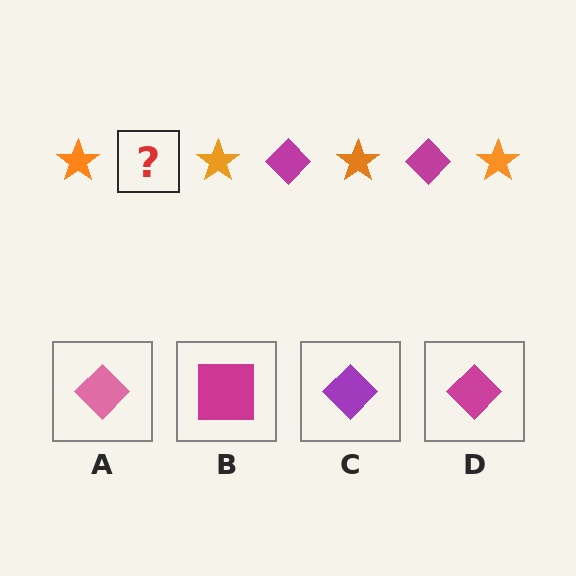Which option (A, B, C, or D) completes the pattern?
D.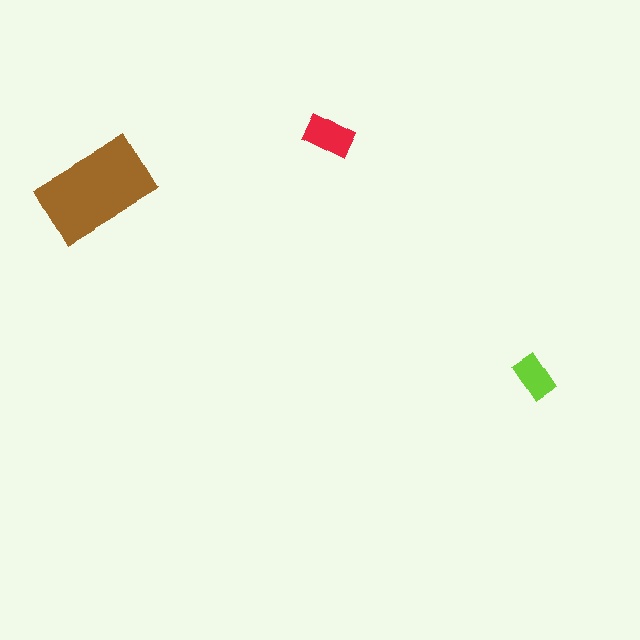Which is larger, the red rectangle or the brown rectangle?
The brown one.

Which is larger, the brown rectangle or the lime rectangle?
The brown one.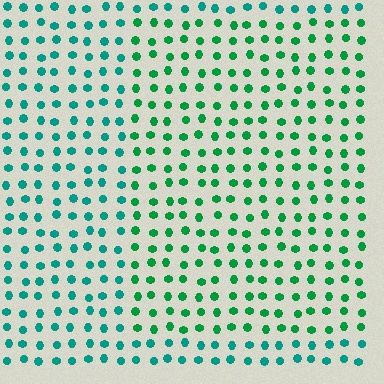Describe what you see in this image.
The image is filled with small teal elements in a uniform arrangement. A rectangle-shaped region is visible where the elements are tinted to a slightly different hue, forming a subtle color boundary.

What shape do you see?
I see a rectangle.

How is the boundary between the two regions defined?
The boundary is defined purely by a slight shift in hue (about 29 degrees). Spacing, size, and orientation are identical on both sides.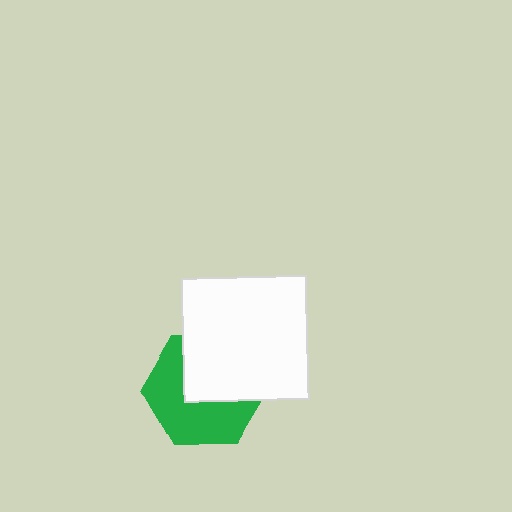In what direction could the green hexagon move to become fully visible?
The green hexagon could move down. That would shift it out from behind the white square entirely.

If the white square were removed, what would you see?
You would see the complete green hexagon.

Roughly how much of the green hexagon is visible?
About half of it is visible (roughly 54%).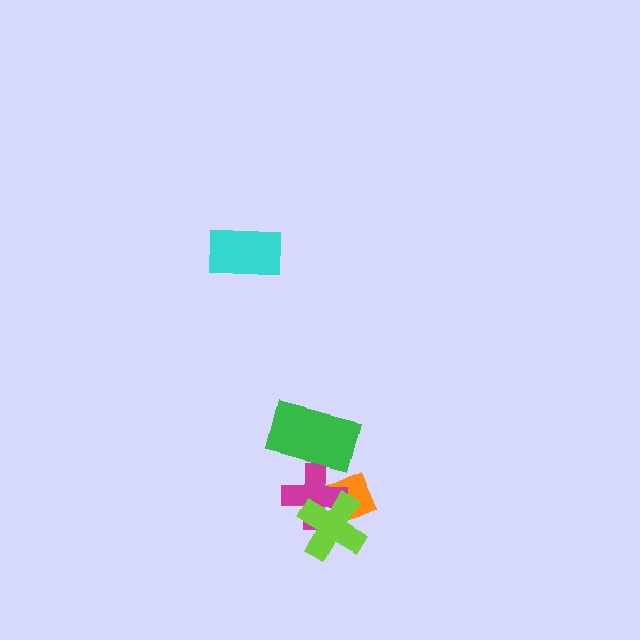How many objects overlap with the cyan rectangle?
0 objects overlap with the cyan rectangle.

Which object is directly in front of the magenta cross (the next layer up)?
The lime cross is directly in front of the magenta cross.